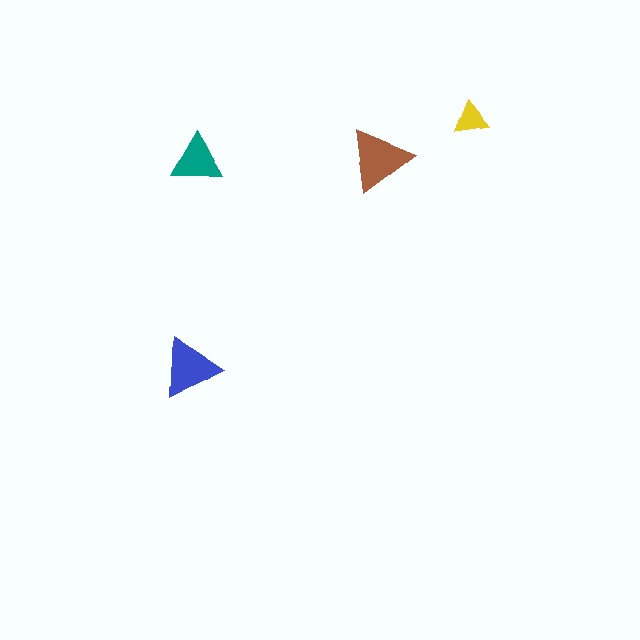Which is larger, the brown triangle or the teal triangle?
The brown one.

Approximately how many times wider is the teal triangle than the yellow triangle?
About 1.5 times wider.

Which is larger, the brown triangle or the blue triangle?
The brown one.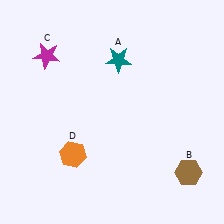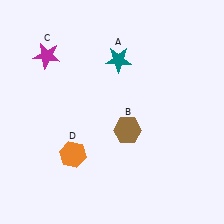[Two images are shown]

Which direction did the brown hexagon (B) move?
The brown hexagon (B) moved left.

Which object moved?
The brown hexagon (B) moved left.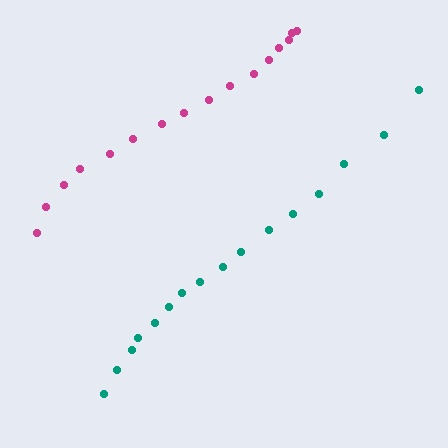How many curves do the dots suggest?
There are 2 distinct paths.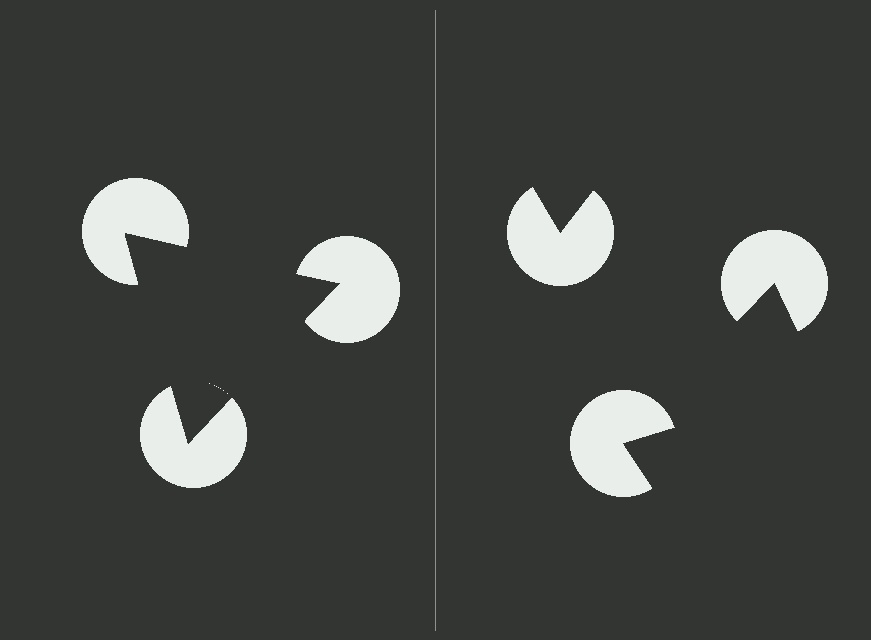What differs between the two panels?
The pac-man discs are positioned identically on both sides; only the wedge orientations differ. On the left they align to a triangle; on the right they are misaligned.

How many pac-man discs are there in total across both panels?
6 — 3 on each side.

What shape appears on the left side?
An illusory triangle.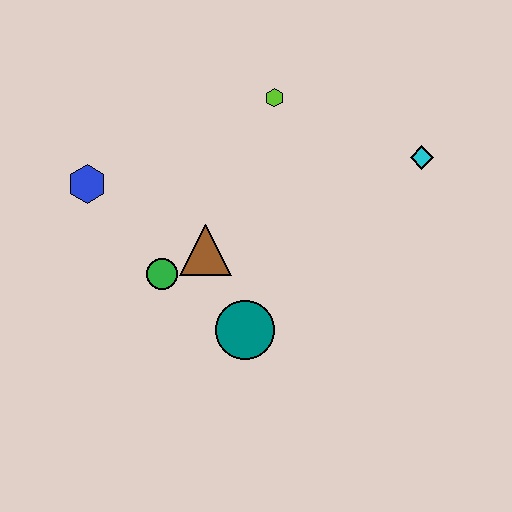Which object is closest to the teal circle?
The brown triangle is closest to the teal circle.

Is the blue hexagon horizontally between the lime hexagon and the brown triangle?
No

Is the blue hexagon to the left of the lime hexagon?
Yes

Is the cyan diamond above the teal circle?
Yes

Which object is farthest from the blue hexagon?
The cyan diamond is farthest from the blue hexagon.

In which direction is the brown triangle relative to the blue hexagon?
The brown triangle is to the right of the blue hexagon.